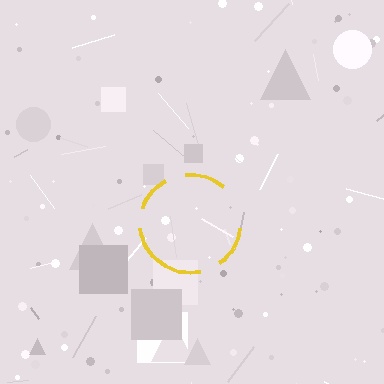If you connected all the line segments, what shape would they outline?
They would outline a circle.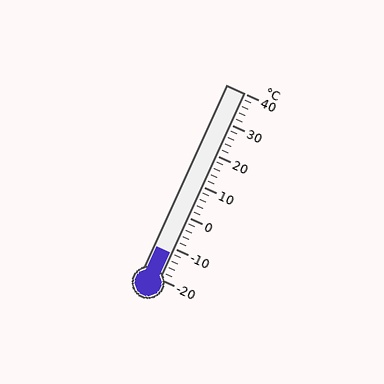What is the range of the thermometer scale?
The thermometer scale ranges from -20°C to 40°C.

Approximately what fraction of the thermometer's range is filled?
The thermometer is filled to approximately 15% of its range.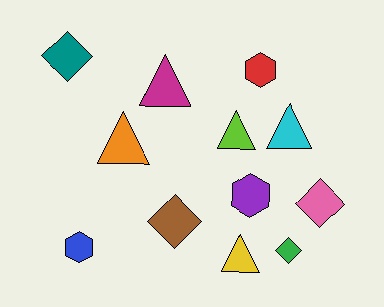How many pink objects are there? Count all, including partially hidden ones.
There is 1 pink object.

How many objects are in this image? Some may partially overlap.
There are 12 objects.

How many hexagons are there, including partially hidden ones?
There are 3 hexagons.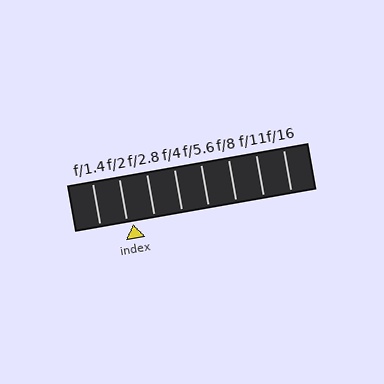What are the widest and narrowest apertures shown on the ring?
The widest aperture shown is f/1.4 and the narrowest is f/16.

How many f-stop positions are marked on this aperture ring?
There are 8 f-stop positions marked.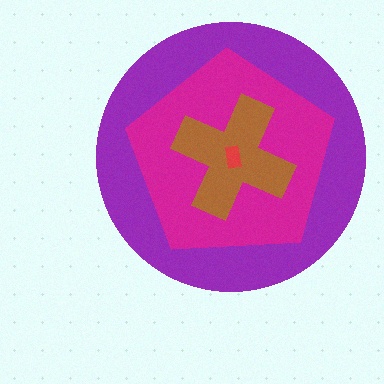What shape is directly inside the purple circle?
The magenta pentagon.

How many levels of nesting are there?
4.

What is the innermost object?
The red rectangle.